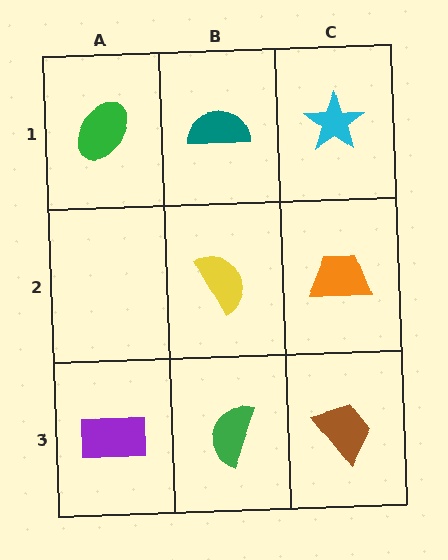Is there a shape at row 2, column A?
No, that cell is empty.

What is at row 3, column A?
A purple rectangle.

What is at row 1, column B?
A teal semicircle.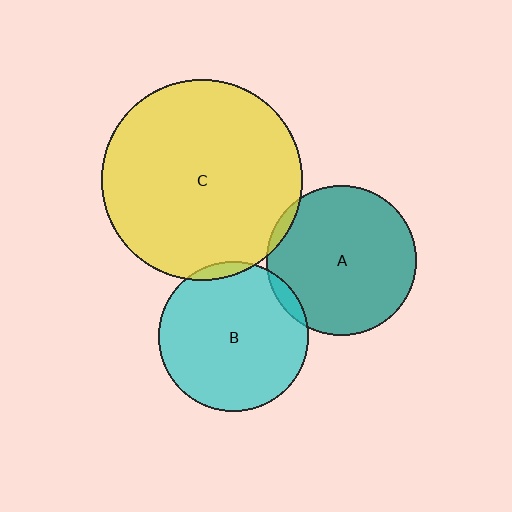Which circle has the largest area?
Circle C (yellow).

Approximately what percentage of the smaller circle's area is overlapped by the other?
Approximately 5%.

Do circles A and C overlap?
Yes.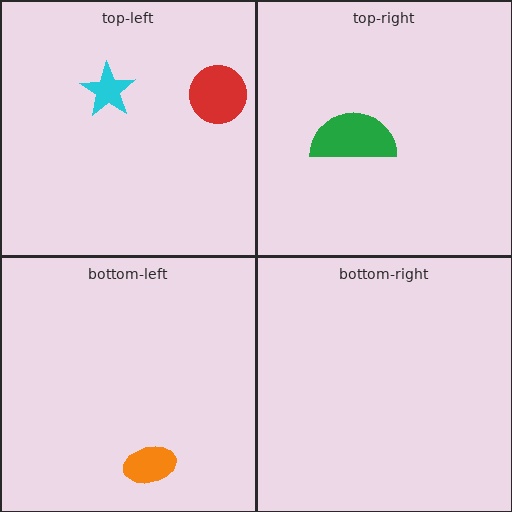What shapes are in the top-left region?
The cyan star, the red circle.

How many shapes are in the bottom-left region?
1.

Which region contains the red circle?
The top-left region.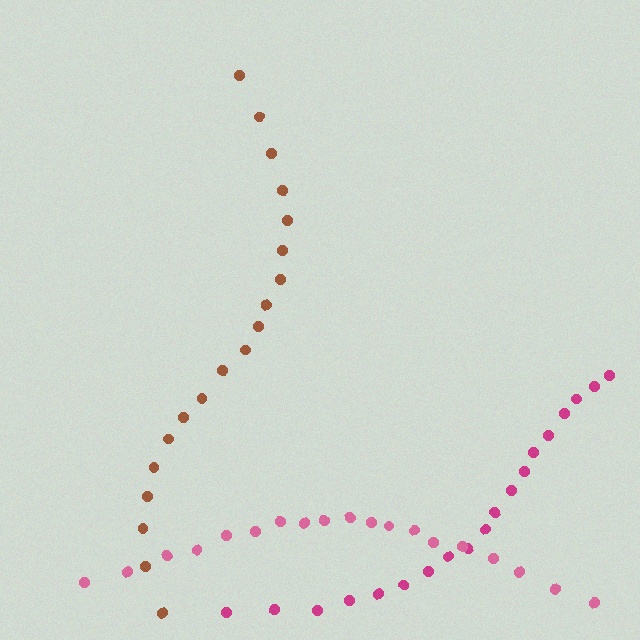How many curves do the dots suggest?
There are 3 distinct paths.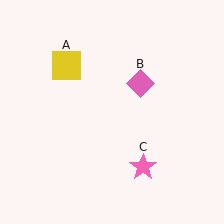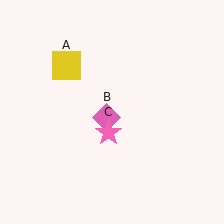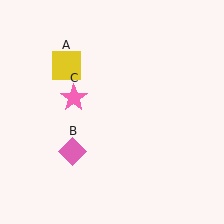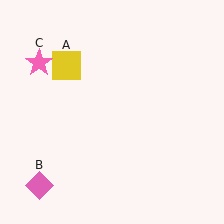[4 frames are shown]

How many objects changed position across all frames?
2 objects changed position: pink diamond (object B), pink star (object C).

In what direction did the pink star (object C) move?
The pink star (object C) moved up and to the left.